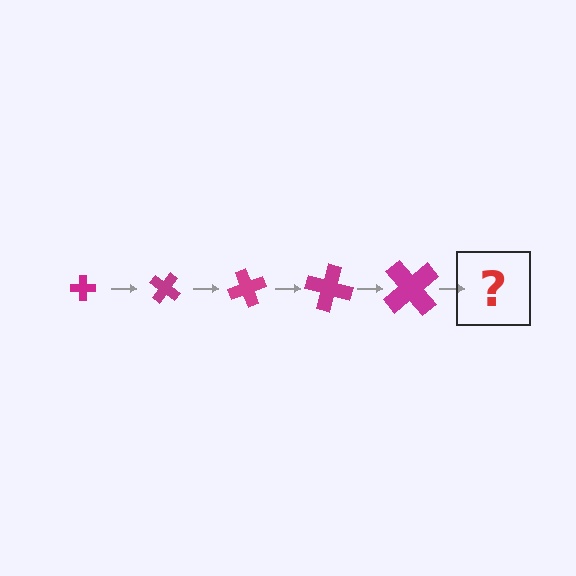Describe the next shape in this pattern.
It should be a cross, larger than the previous one and rotated 175 degrees from the start.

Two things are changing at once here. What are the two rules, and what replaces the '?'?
The two rules are that the cross grows larger each step and it rotates 35 degrees each step. The '?' should be a cross, larger than the previous one and rotated 175 degrees from the start.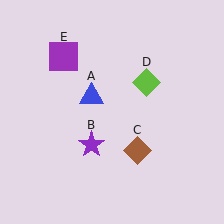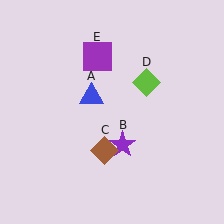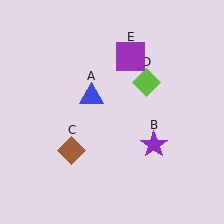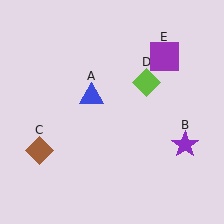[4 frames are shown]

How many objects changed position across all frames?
3 objects changed position: purple star (object B), brown diamond (object C), purple square (object E).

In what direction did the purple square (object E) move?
The purple square (object E) moved right.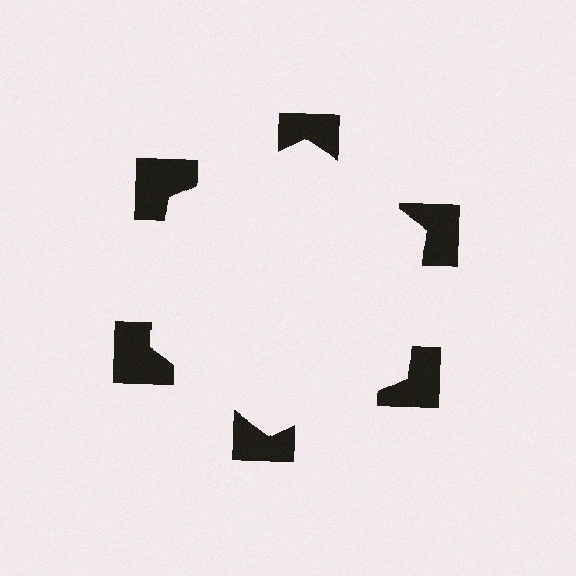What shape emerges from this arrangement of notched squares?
An illusory hexagon — its edges are inferred from the aligned wedge cuts in the notched squares, not physically drawn.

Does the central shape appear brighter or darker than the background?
It typically appears slightly brighter than the background, even though no actual brightness change is drawn.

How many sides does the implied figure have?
6 sides.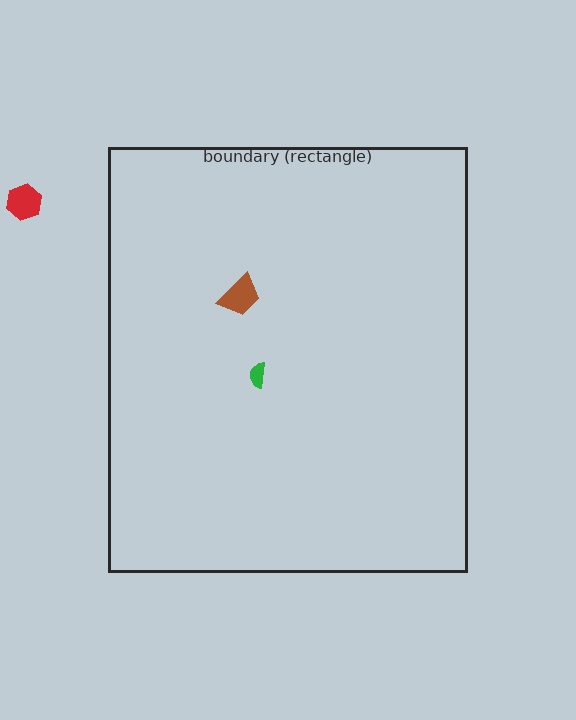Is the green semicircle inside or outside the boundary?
Inside.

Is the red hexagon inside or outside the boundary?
Outside.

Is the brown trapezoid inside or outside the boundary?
Inside.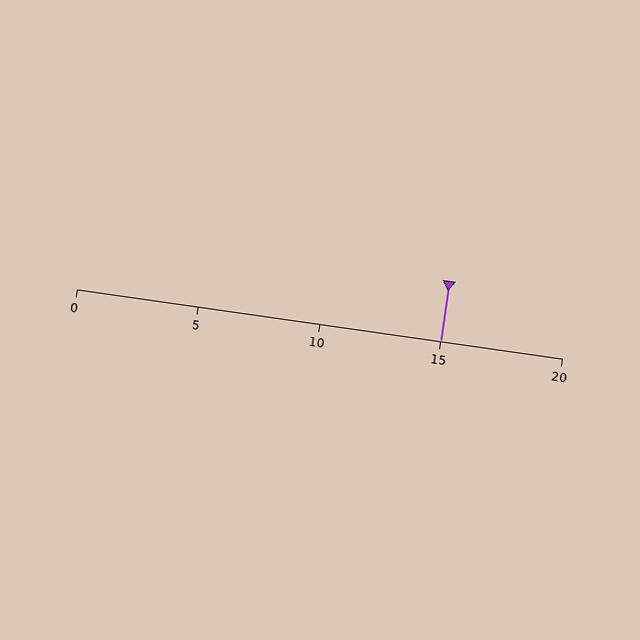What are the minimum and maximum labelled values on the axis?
The axis runs from 0 to 20.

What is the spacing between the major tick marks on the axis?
The major ticks are spaced 5 apart.